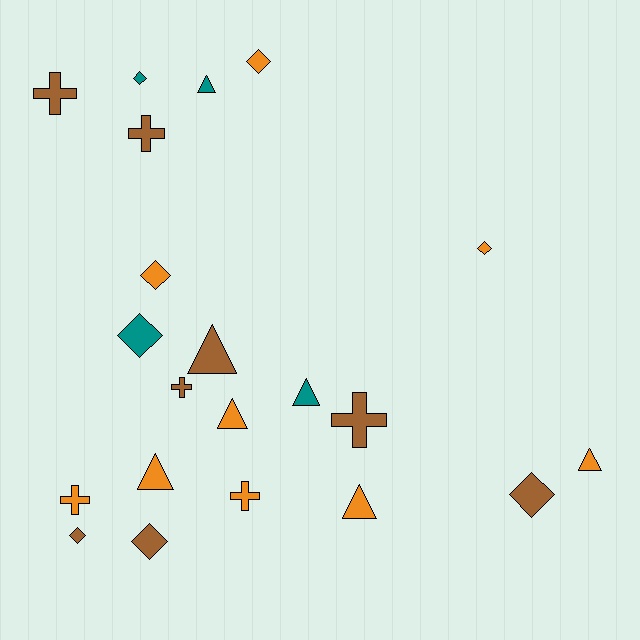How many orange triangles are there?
There are 4 orange triangles.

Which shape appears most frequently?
Diamond, with 8 objects.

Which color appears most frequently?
Orange, with 9 objects.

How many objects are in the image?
There are 21 objects.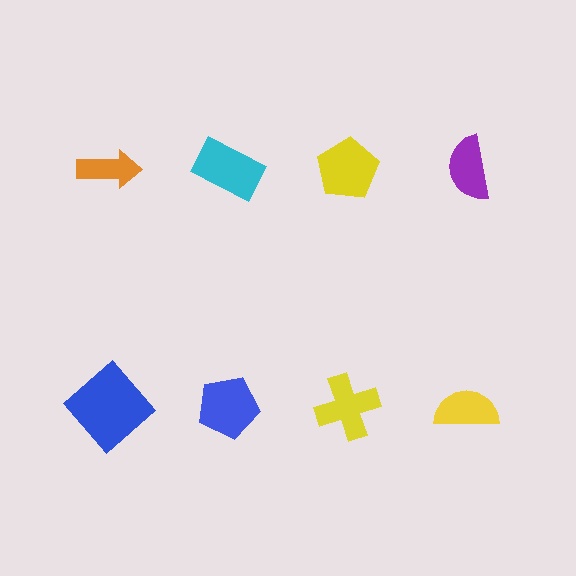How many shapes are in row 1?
4 shapes.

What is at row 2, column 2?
A blue pentagon.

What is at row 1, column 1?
An orange arrow.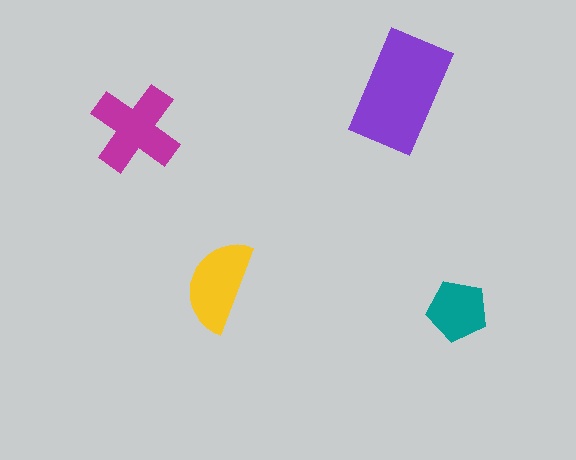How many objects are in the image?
There are 4 objects in the image.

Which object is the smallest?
The teal pentagon.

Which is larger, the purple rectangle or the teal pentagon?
The purple rectangle.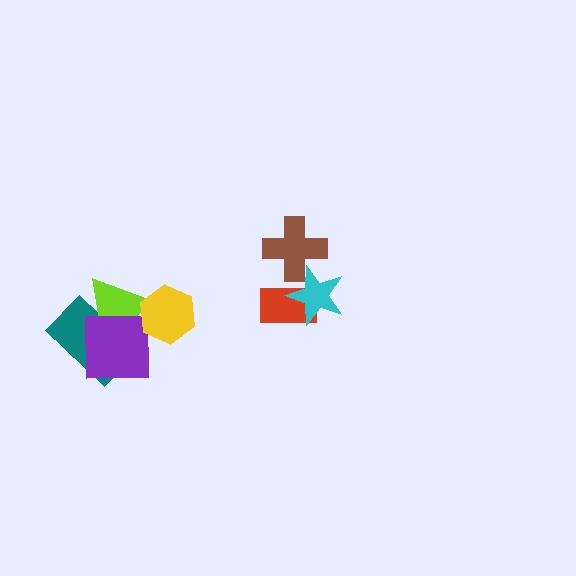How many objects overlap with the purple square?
3 objects overlap with the purple square.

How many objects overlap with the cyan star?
2 objects overlap with the cyan star.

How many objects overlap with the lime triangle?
3 objects overlap with the lime triangle.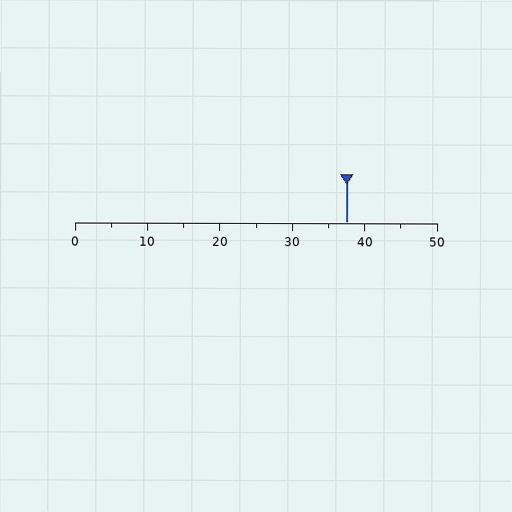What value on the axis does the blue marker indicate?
The marker indicates approximately 37.5.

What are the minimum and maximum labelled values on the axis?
The axis runs from 0 to 50.